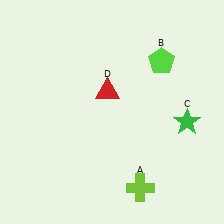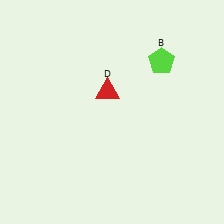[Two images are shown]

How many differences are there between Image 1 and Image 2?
There are 2 differences between the two images.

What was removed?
The green star (C), the lime cross (A) were removed in Image 2.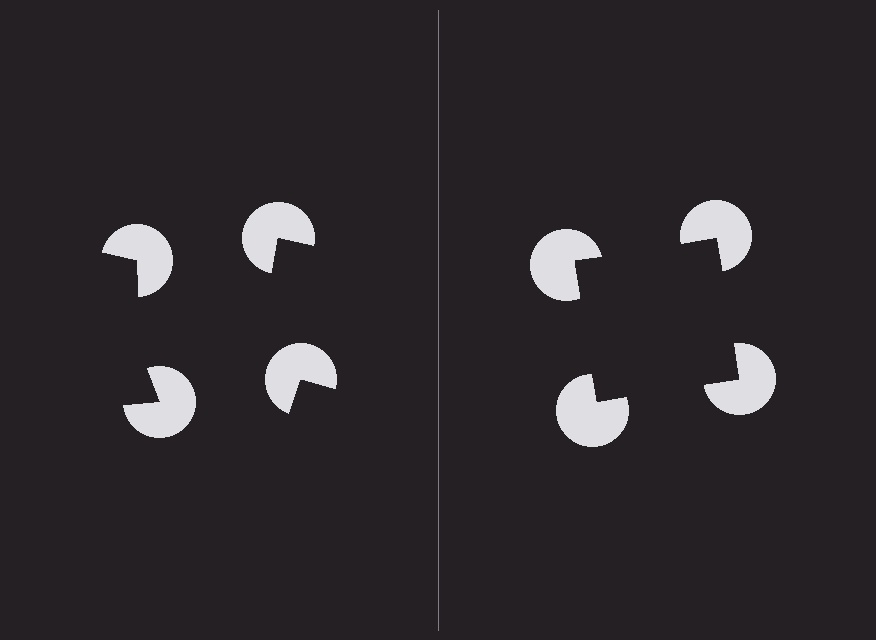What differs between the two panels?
The pac-man discs are positioned identically on both sides; only the wedge orientations differ. On the right they align to a square; on the left they are misaligned.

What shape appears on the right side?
An illusory square.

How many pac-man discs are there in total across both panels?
8 — 4 on each side.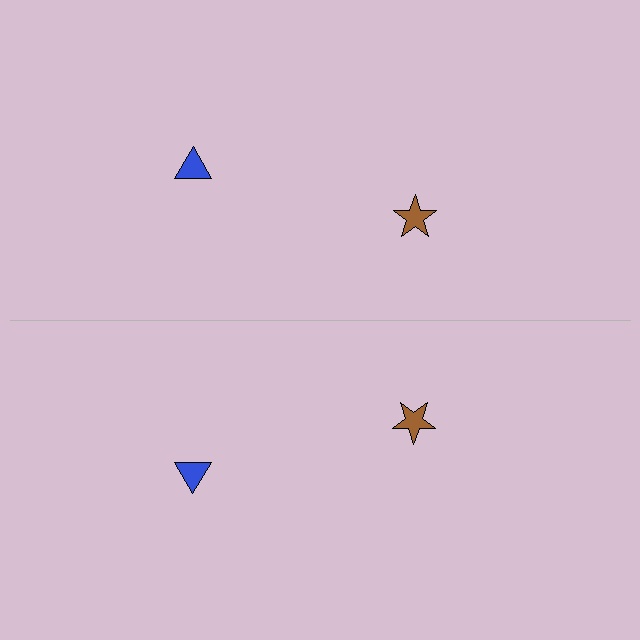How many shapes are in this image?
There are 4 shapes in this image.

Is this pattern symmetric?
Yes, this pattern has bilateral (reflection) symmetry.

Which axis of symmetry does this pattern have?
The pattern has a horizontal axis of symmetry running through the center of the image.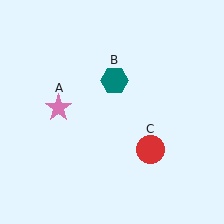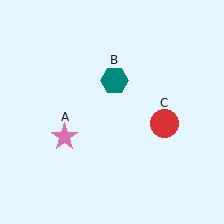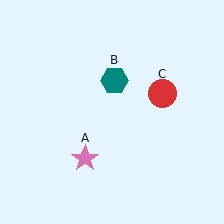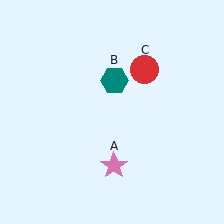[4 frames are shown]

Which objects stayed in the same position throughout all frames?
Teal hexagon (object B) remained stationary.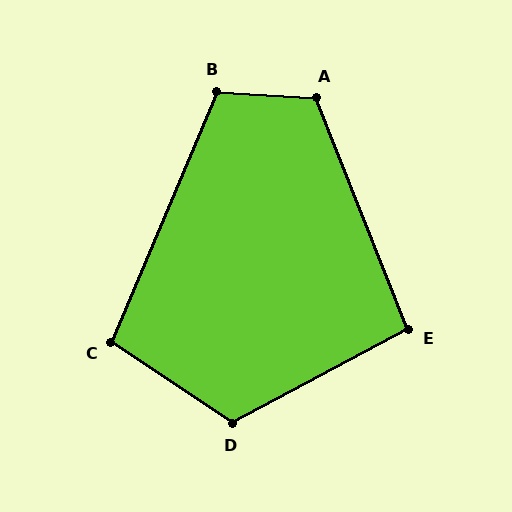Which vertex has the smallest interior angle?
E, at approximately 96 degrees.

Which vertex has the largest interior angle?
D, at approximately 118 degrees.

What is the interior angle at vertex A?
Approximately 115 degrees (obtuse).